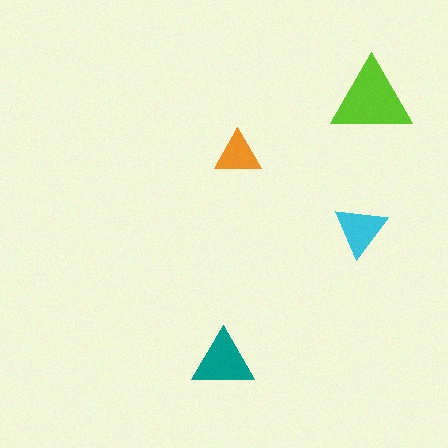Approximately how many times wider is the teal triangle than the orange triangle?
About 1.5 times wider.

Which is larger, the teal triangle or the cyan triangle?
The teal one.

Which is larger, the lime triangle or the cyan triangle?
The lime one.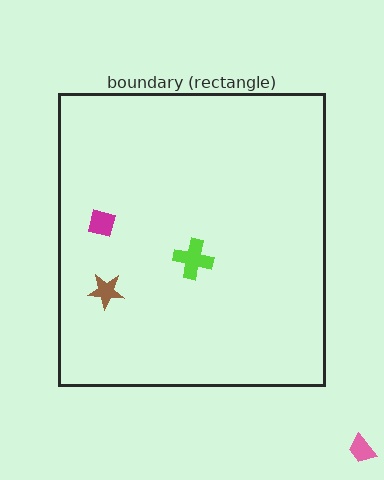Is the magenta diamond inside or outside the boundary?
Inside.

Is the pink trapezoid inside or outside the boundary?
Outside.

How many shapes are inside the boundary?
3 inside, 1 outside.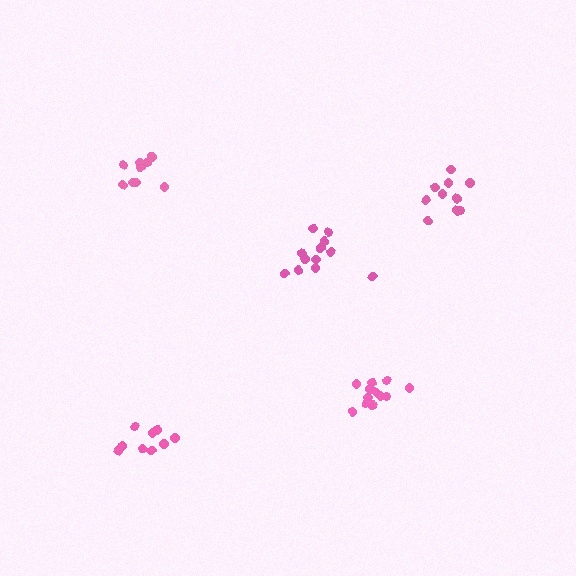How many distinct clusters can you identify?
There are 5 distinct clusters.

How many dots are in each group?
Group 1: 9 dots, Group 2: 9 dots, Group 3: 10 dots, Group 4: 12 dots, Group 5: 13 dots (53 total).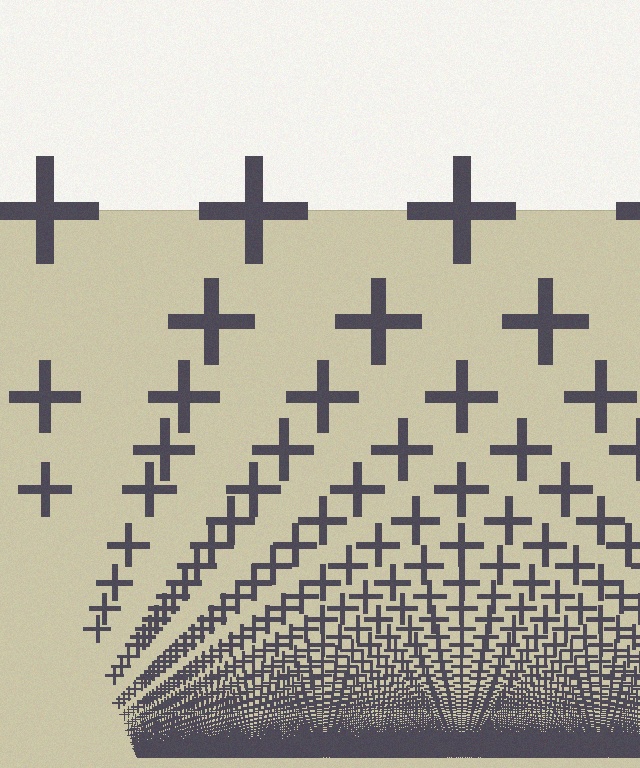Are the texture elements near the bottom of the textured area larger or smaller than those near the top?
Smaller. The gradient is inverted — elements near the bottom are smaller and denser.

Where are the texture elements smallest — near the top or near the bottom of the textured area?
Near the bottom.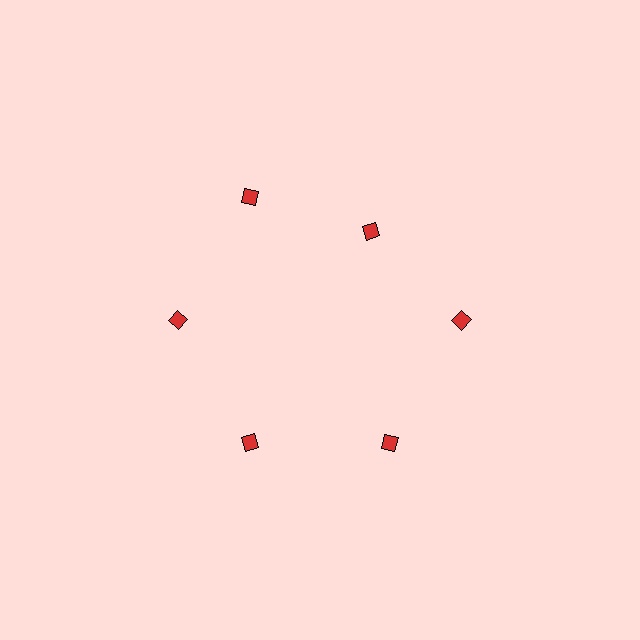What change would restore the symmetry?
The symmetry would be restored by moving it outward, back onto the ring so that all 6 diamonds sit at equal angles and equal distance from the center.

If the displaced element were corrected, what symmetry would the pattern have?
It would have 6-fold rotational symmetry — the pattern would map onto itself every 60 degrees.